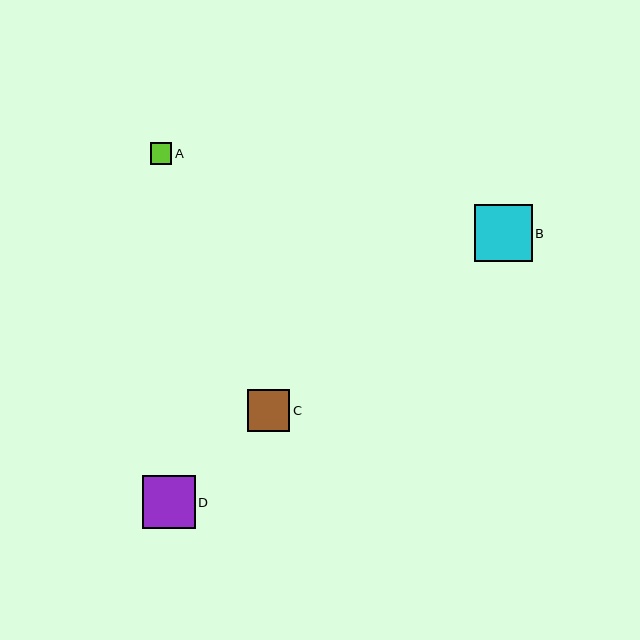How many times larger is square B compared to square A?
Square B is approximately 2.6 times the size of square A.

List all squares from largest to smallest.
From largest to smallest: B, D, C, A.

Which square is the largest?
Square B is the largest with a size of approximately 57 pixels.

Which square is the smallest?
Square A is the smallest with a size of approximately 22 pixels.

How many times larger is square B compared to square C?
Square B is approximately 1.4 times the size of square C.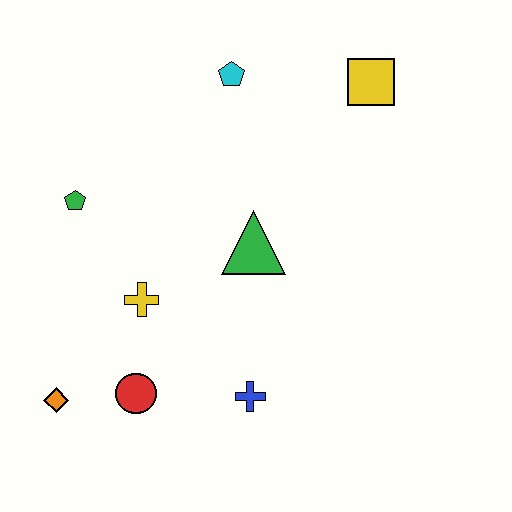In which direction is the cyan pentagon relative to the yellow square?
The cyan pentagon is to the left of the yellow square.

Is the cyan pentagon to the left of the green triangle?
Yes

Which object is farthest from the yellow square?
The orange diamond is farthest from the yellow square.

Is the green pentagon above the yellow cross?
Yes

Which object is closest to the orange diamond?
The red circle is closest to the orange diamond.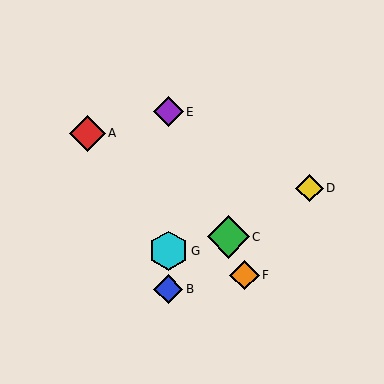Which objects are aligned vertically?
Objects B, E, G are aligned vertically.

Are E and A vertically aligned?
No, E is at x≈168 and A is at x≈88.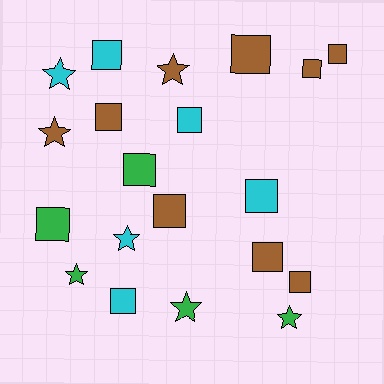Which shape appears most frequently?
Square, with 13 objects.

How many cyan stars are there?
There are 2 cyan stars.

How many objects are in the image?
There are 20 objects.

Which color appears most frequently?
Brown, with 9 objects.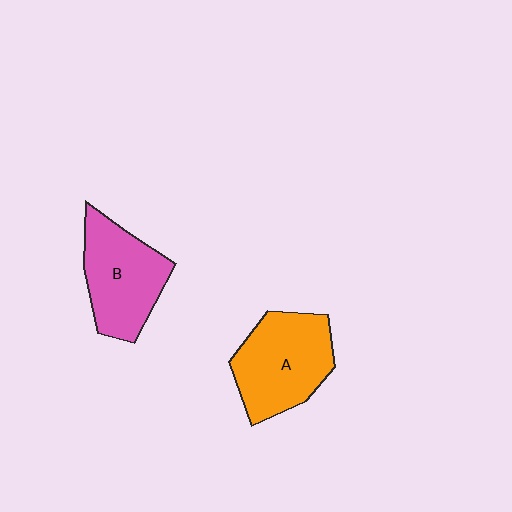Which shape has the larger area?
Shape A (orange).